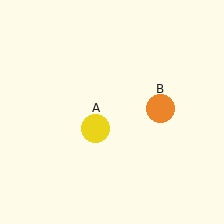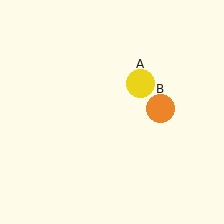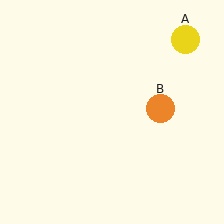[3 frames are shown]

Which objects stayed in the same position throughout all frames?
Orange circle (object B) remained stationary.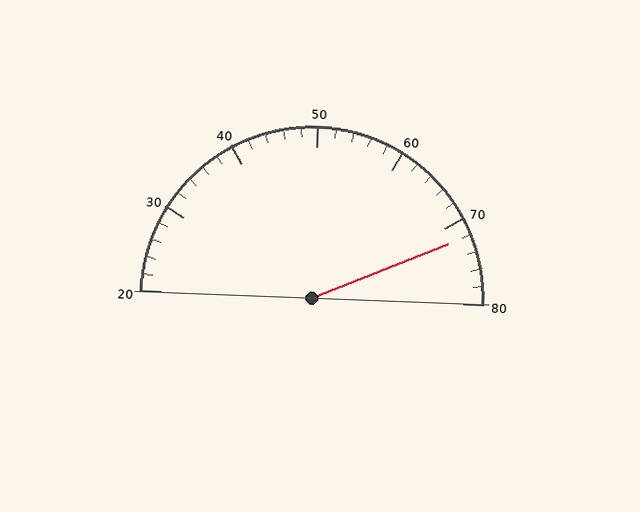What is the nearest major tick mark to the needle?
The nearest major tick mark is 70.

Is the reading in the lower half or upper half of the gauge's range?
The reading is in the upper half of the range (20 to 80).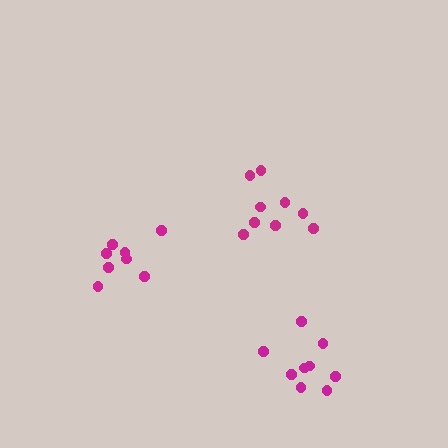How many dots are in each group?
Group 1: 8 dots, Group 2: 9 dots, Group 3: 9 dots (26 total).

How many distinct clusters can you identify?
There are 3 distinct clusters.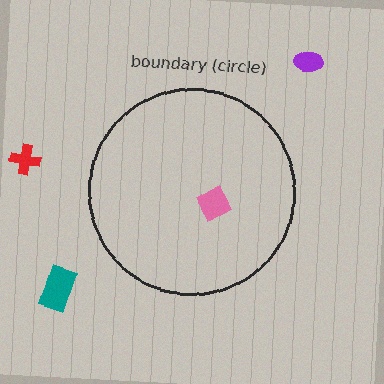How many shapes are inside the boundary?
1 inside, 3 outside.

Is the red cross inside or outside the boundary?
Outside.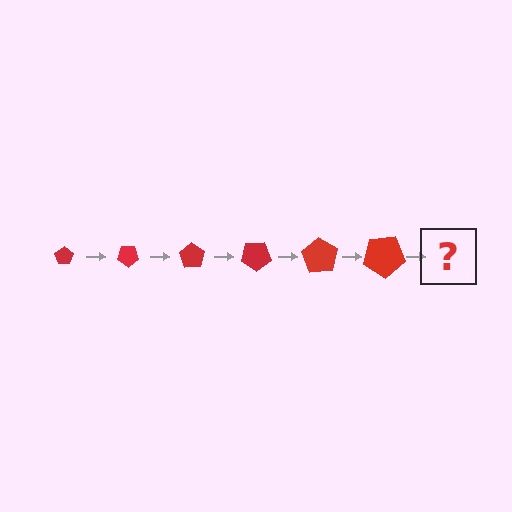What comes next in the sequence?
The next element should be a pentagon, larger than the previous one and rotated 210 degrees from the start.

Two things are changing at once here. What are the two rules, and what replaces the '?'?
The two rules are that the pentagon grows larger each step and it rotates 35 degrees each step. The '?' should be a pentagon, larger than the previous one and rotated 210 degrees from the start.